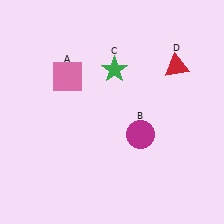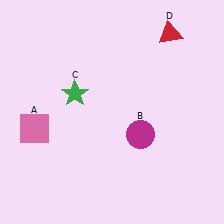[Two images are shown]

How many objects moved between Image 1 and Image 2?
3 objects moved between the two images.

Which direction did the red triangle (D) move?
The red triangle (D) moved up.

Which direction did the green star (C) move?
The green star (C) moved left.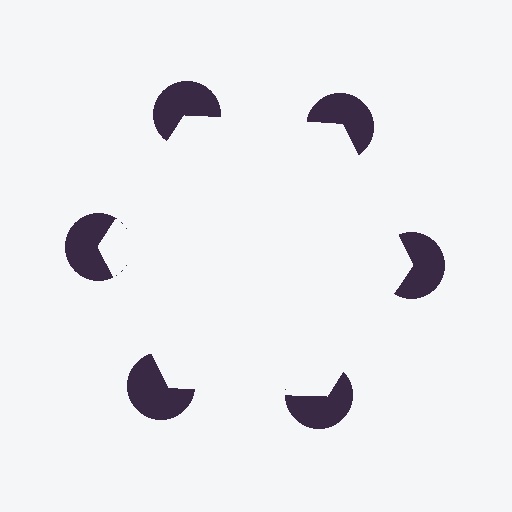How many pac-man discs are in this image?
There are 6 — one at each vertex of the illusory hexagon.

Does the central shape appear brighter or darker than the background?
It typically appears slightly brighter than the background, even though no actual brightness change is drawn.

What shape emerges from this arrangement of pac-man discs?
An illusory hexagon — its edges are inferred from the aligned wedge cuts in the pac-man discs, not physically drawn.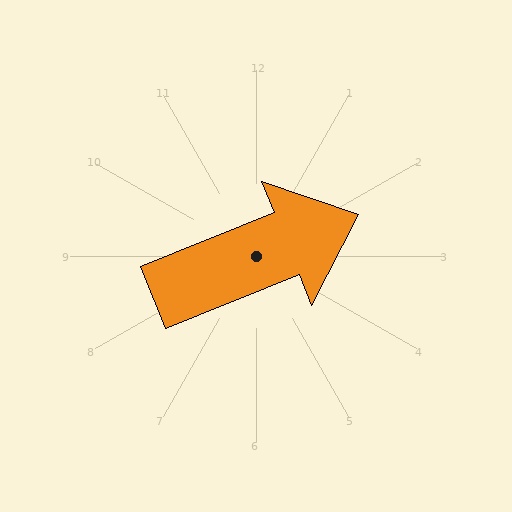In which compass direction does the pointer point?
East.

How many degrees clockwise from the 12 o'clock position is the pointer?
Approximately 68 degrees.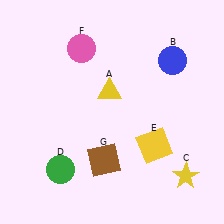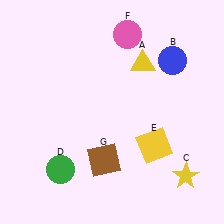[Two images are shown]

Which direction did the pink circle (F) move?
The pink circle (F) moved right.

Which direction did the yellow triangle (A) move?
The yellow triangle (A) moved right.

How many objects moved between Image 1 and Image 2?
2 objects moved between the two images.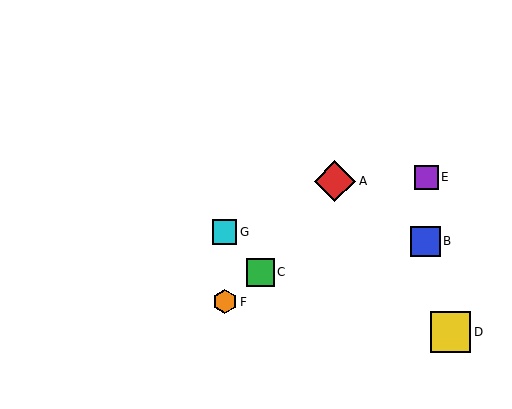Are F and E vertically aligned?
No, F is at x≈225 and E is at x≈426.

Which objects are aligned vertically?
Objects F, G are aligned vertically.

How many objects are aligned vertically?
2 objects (F, G) are aligned vertically.